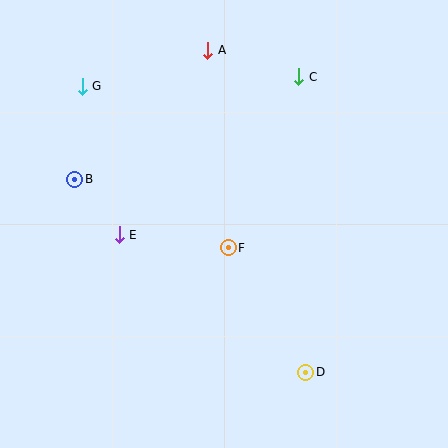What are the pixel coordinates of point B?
Point B is at (75, 179).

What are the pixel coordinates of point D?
Point D is at (306, 372).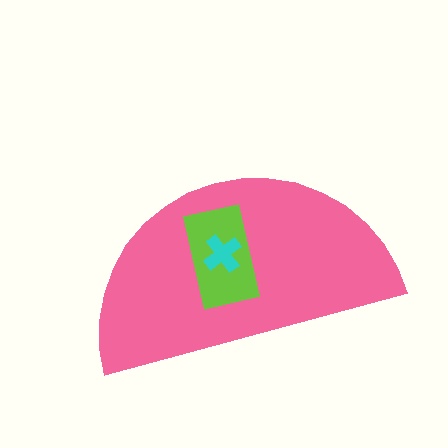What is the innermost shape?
The cyan cross.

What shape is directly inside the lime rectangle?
The cyan cross.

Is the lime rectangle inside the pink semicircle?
Yes.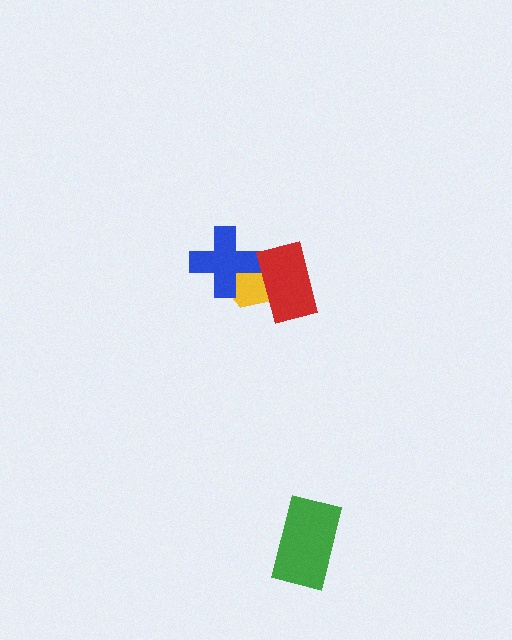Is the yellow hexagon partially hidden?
Yes, it is partially covered by another shape.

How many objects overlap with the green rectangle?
0 objects overlap with the green rectangle.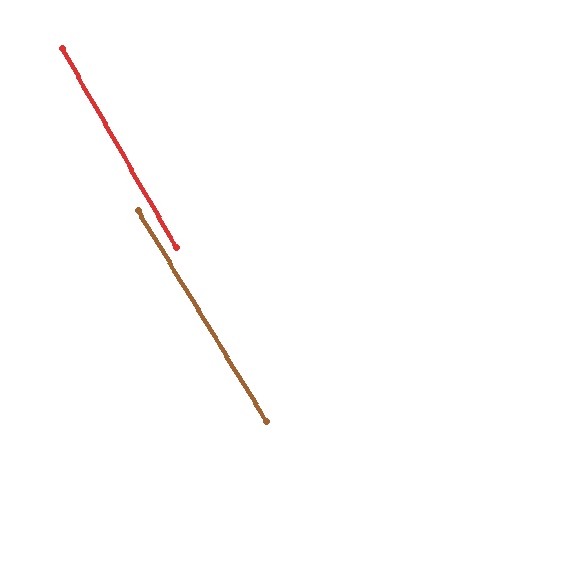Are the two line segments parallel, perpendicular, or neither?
Parallel — their directions differ by only 1.7°.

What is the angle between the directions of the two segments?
Approximately 2 degrees.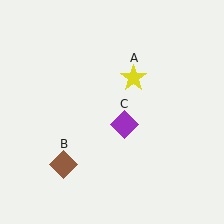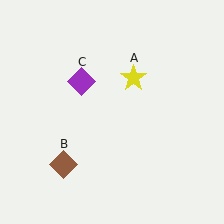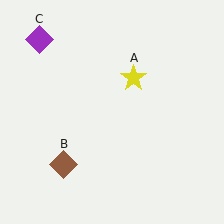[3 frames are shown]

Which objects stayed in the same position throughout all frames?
Yellow star (object A) and brown diamond (object B) remained stationary.